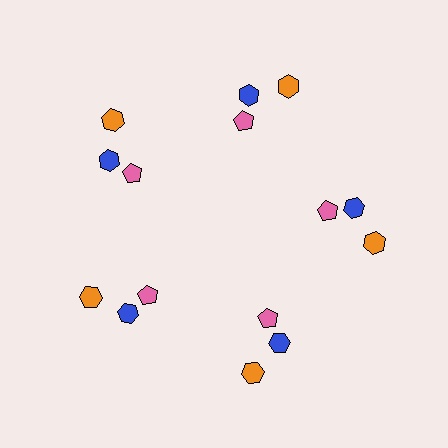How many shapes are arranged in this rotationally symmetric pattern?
There are 15 shapes, arranged in 5 groups of 3.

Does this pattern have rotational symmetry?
Yes, this pattern has 5-fold rotational symmetry. It looks the same after rotating 72 degrees around the center.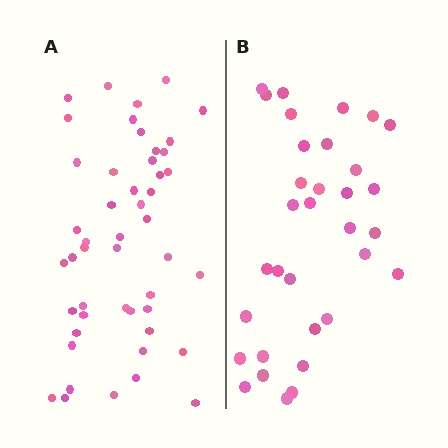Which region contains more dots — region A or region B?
Region A (the left region) has more dots.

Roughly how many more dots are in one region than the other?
Region A has approximately 15 more dots than region B.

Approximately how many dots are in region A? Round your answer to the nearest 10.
About 50 dots. (The exact count is 48, which rounds to 50.)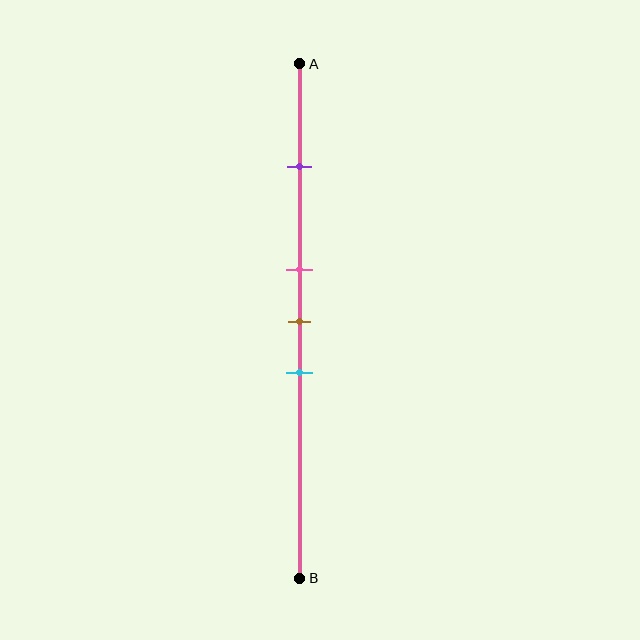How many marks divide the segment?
There are 4 marks dividing the segment.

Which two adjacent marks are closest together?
The pink and brown marks are the closest adjacent pair.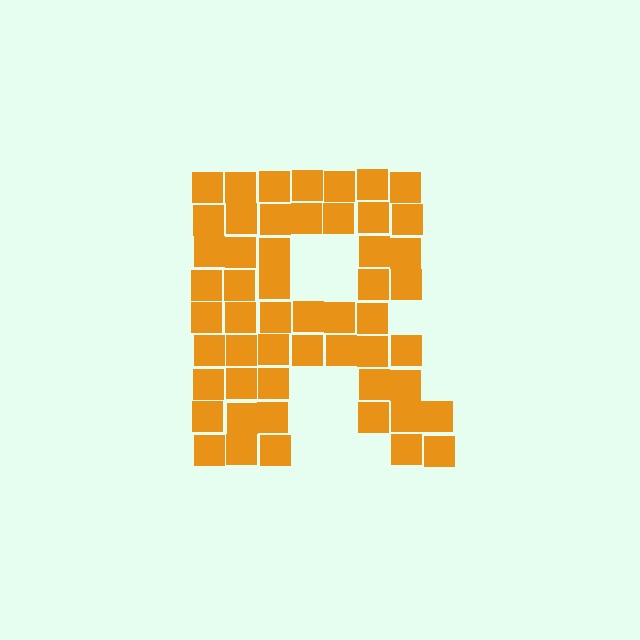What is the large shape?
The large shape is the letter R.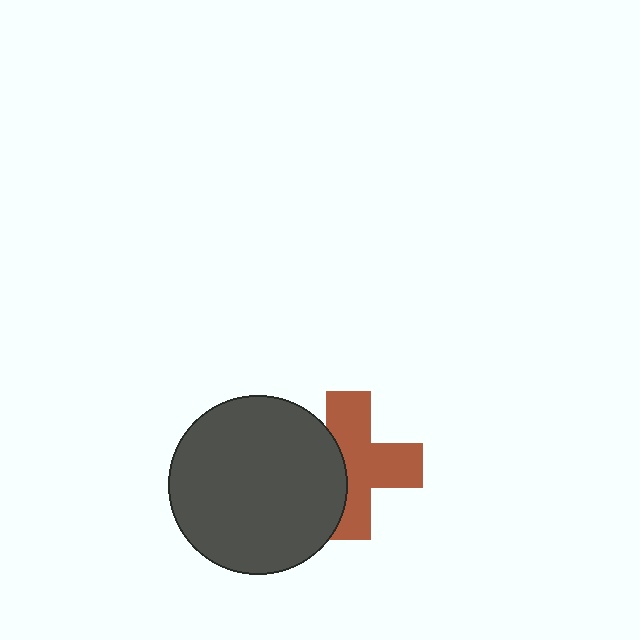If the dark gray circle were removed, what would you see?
You would see the complete brown cross.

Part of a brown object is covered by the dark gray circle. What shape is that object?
It is a cross.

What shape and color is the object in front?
The object in front is a dark gray circle.